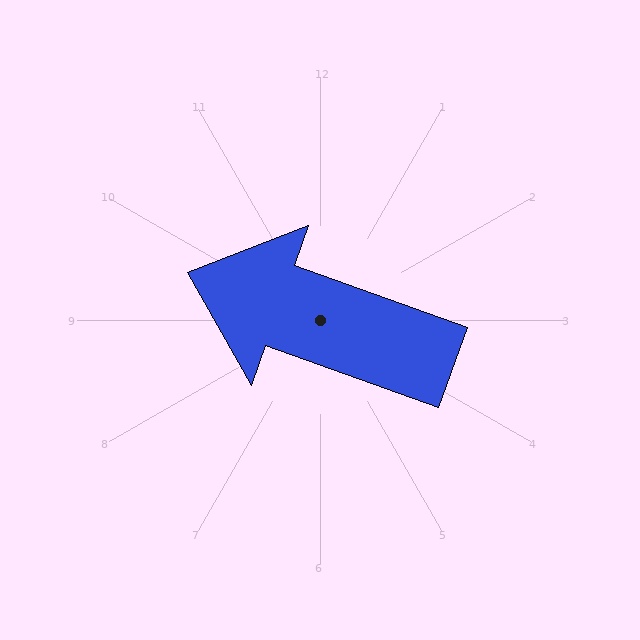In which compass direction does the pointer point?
West.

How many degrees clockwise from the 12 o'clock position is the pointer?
Approximately 290 degrees.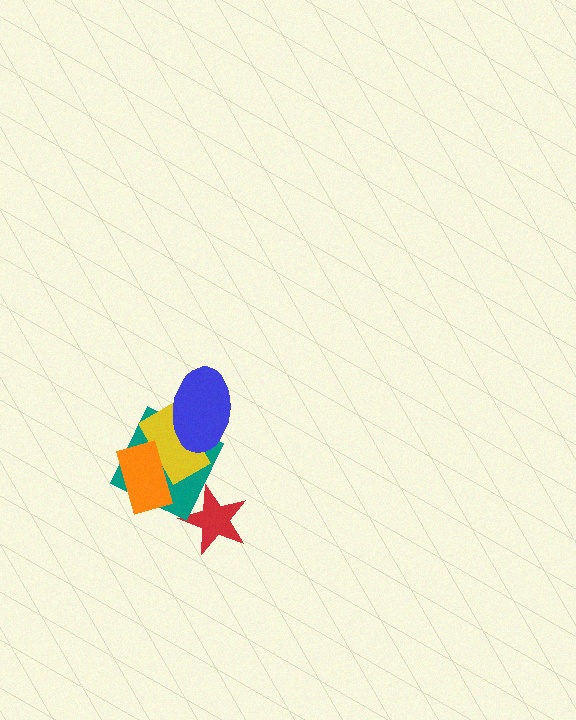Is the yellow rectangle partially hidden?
Yes, it is partially covered by another shape.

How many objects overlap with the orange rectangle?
2 objects overlap with the orange rectangle.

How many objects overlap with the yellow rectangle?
3 objects overlap with the yellow rectangle.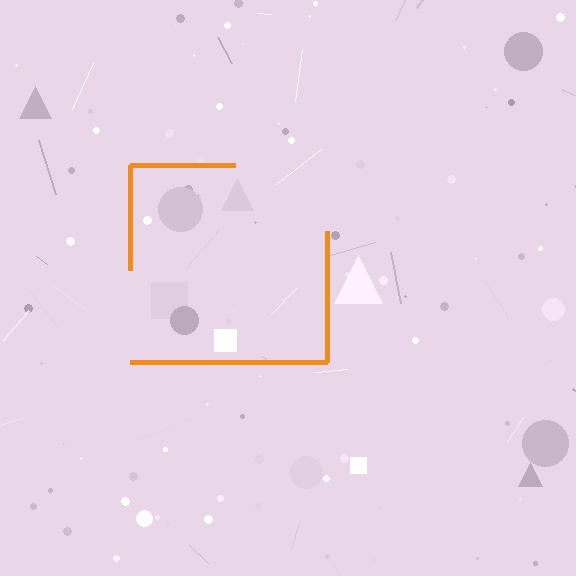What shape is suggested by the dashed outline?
The dashed outline suggests a square.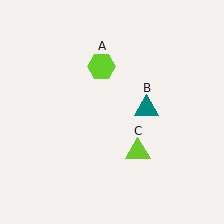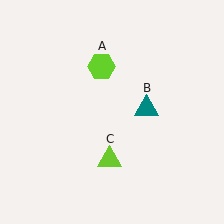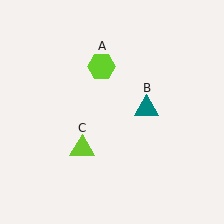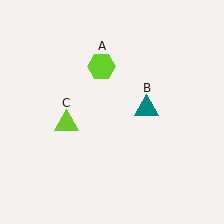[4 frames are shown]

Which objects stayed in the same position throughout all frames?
Lime hexagon (object A) and teal triangle (object B) remained stationary.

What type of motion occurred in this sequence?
The lime triangle (object C) rotated clockwise around the center of the scene.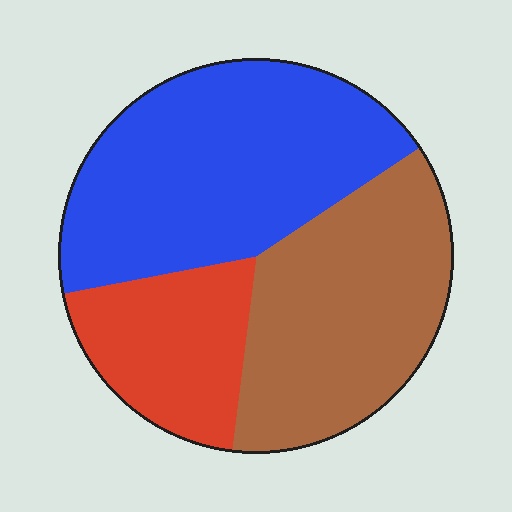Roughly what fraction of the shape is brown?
Brown takes up about three eighths (3/8) of the shape.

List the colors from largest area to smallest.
From largest to smallest: blue, brown, red.